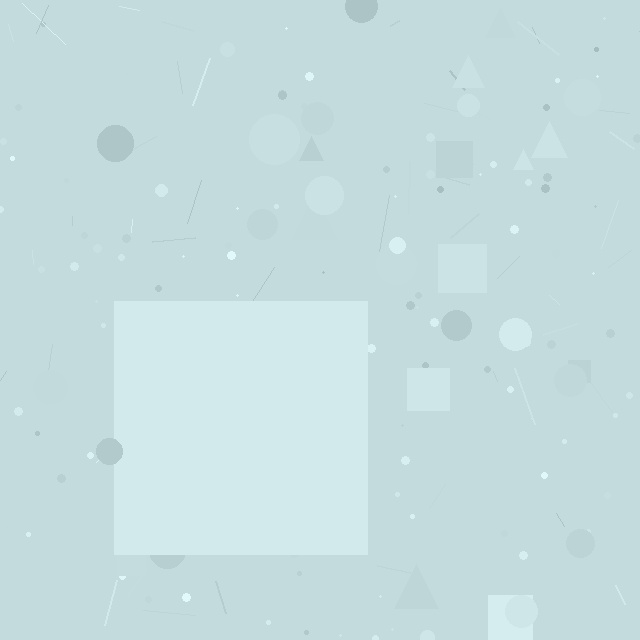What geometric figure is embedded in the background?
A square is embedded in the background.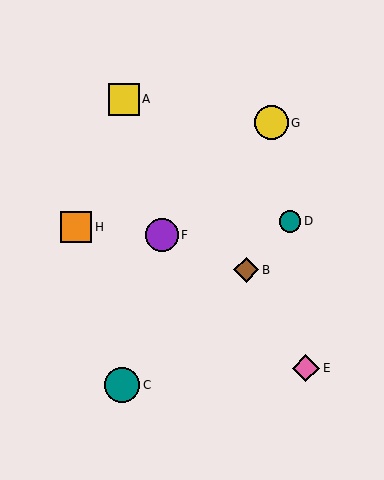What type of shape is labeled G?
Shape G is a yellow circle.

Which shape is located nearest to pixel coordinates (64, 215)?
The orange square (labeled H) at (76, 227) is nearest to that location.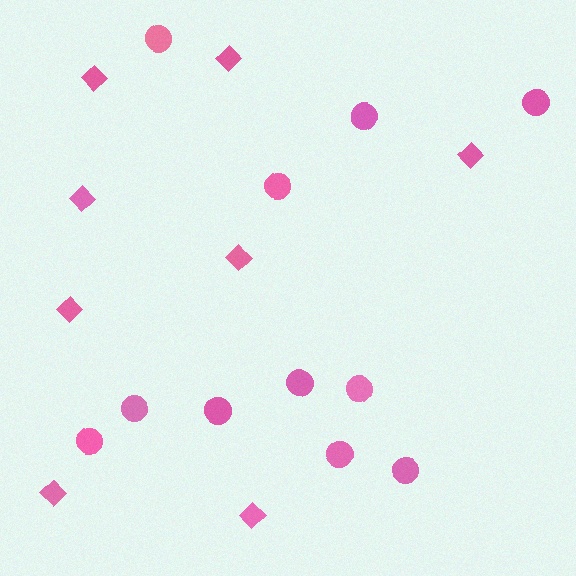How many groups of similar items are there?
There are 2 groups: one group of diamonds (8) and one group of circles (11).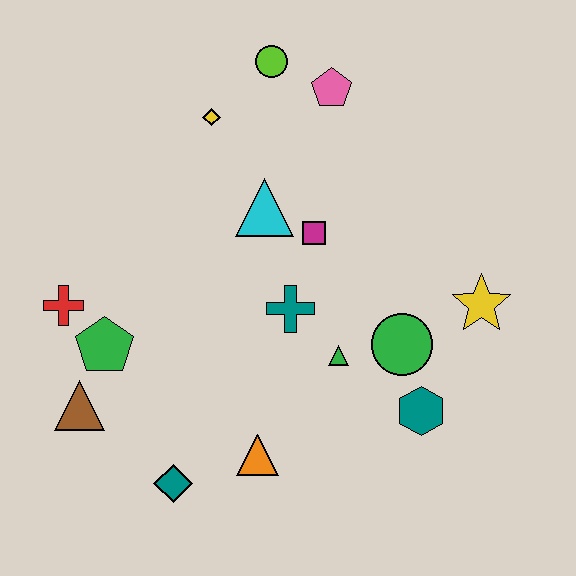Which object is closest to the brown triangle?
The green pentagon is closest to the brown triangle.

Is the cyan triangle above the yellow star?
Yes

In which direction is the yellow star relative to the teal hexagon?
The yellow star is above the teal hexagon.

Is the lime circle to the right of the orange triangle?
Yes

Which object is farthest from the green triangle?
The lime circle is farthest from the green triangle.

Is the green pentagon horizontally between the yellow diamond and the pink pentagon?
No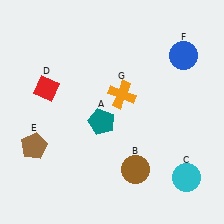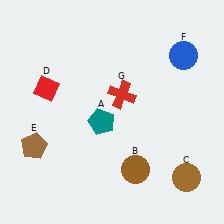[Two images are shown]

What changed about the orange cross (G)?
In Image 1, G is orange. In Image 2, it changed to red.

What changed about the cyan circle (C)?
In Image 1, C is cyan. In Image 2, it changed to brown.